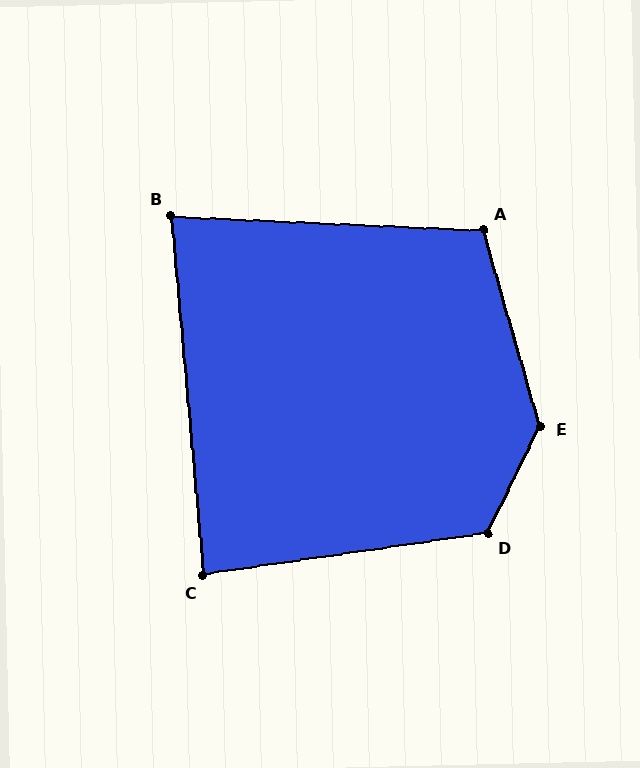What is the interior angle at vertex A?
Approximately 109 degrees (obtuse).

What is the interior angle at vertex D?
Approximately 125 degrees (obtuse).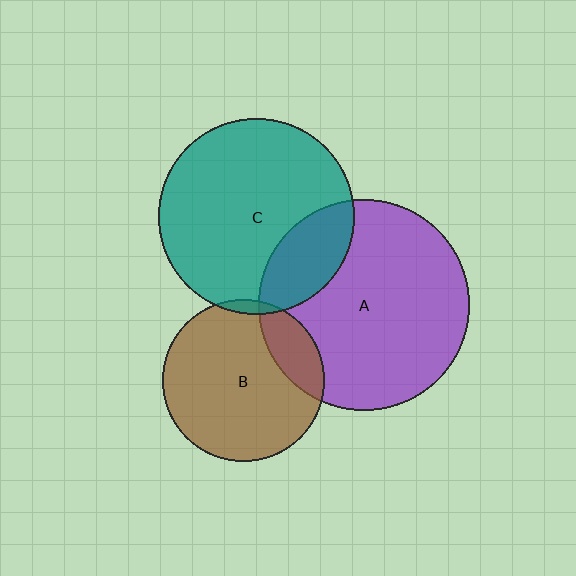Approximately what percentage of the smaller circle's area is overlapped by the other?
Approximately 20%.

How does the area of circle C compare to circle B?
Approximately 1.5 times.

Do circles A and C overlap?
Yes.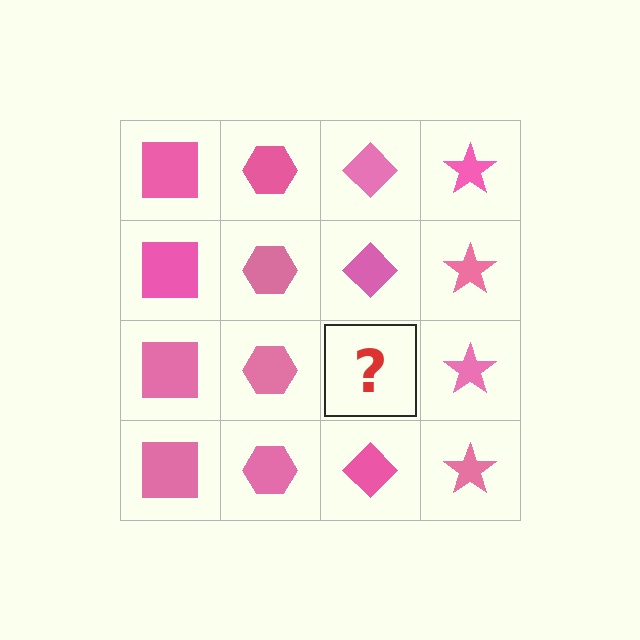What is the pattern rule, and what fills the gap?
The rule is that each column has a consistent shape. The gap should be filled with a pink diamond.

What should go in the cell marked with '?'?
The missing cell should contain a pink diamond.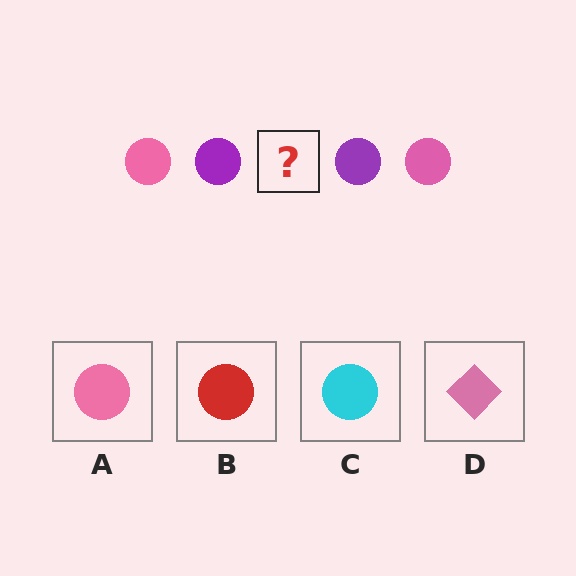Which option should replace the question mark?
Option A.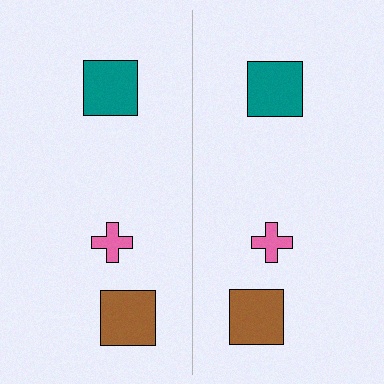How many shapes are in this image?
There are 6 shapes in this image.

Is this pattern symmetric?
Yes, this pattern has bilateral (reflection) symmetry.